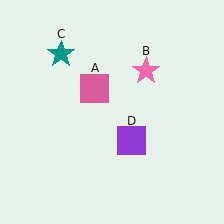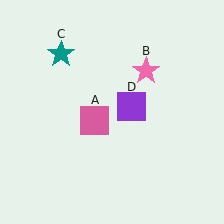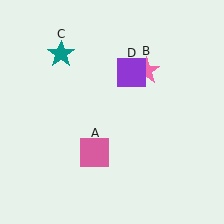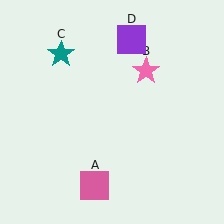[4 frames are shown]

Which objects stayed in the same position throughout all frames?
Pink star (object B) and teal star (object C) remained stationary.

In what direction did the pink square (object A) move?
The pink square (object A) moved down.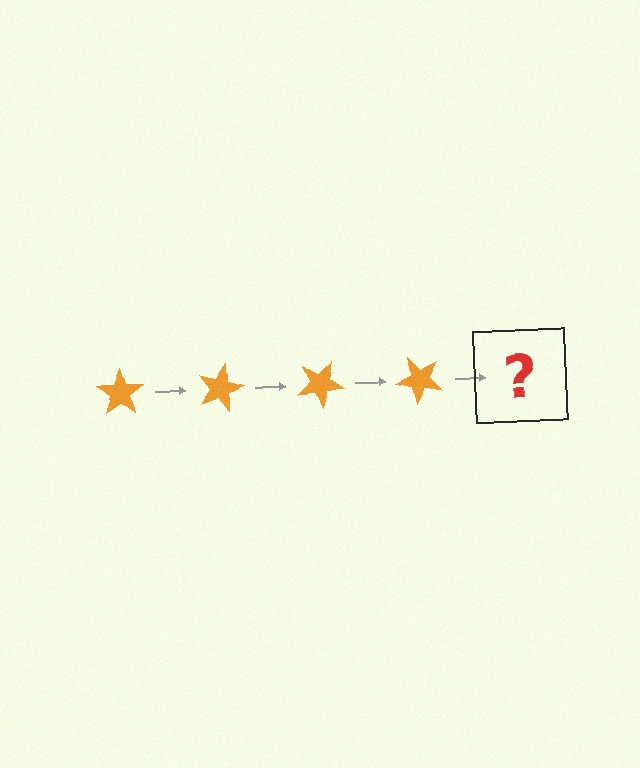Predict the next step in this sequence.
The next step is an orange star rotated 60 degrees.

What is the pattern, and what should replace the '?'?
The pattern is that the star rotates 15 degrees each step. The '?' should be an orange star rotated 60 degrees.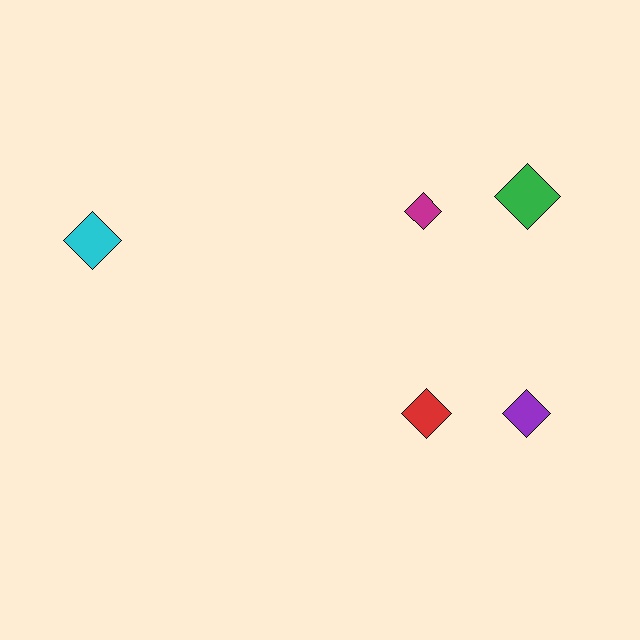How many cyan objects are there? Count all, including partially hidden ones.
There is 1 cyan object.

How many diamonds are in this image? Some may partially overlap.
There are 5 diamonds.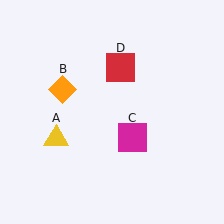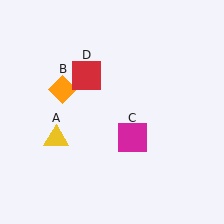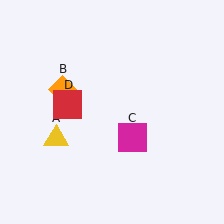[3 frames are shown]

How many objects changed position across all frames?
1 object changed position: red square (object D).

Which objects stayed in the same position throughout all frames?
Yellow triangle (object A) and orange diamond (object B) and magenta square (object C) remained stationary.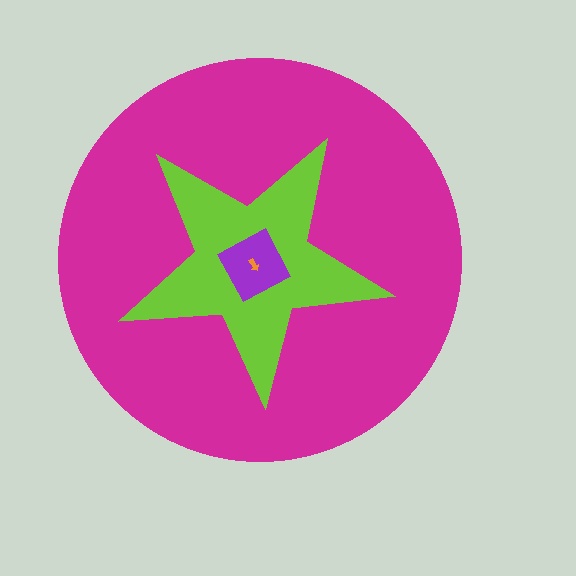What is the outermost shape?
The magenta circle.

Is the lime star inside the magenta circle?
Yes.